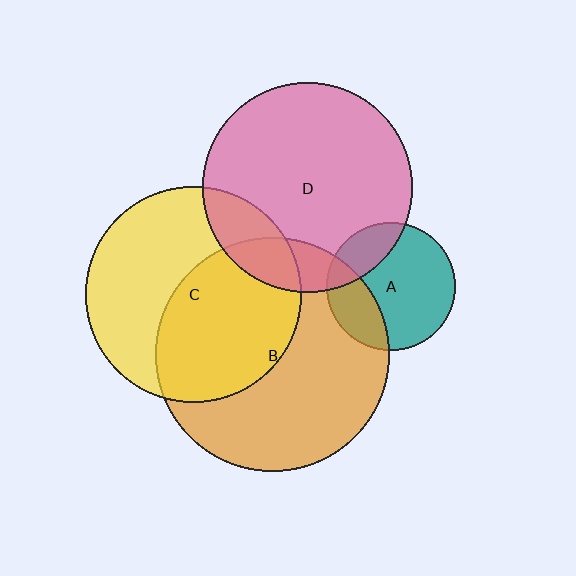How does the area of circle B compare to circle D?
Approximately 1.2 times.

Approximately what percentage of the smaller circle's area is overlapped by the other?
Approximately 15%.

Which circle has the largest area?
Circle B (orange).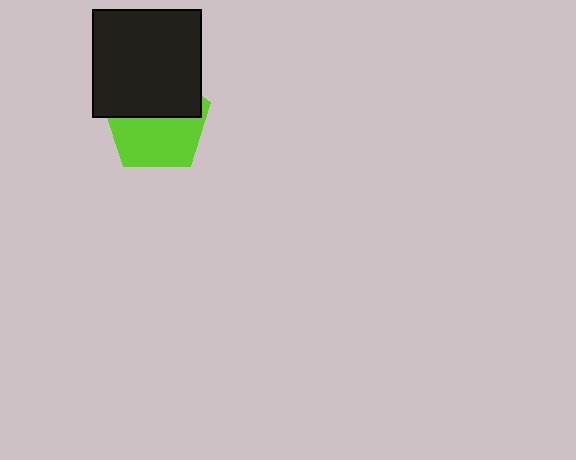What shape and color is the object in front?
The object in front is a black square.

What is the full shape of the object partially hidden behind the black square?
The partially hidden object is a lime pentagon.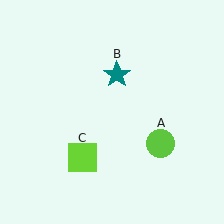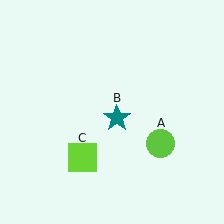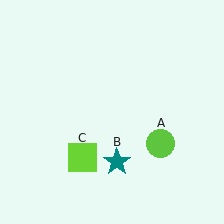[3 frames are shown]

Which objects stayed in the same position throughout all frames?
Lime circle (object A) and lime square (object C) remained stationary.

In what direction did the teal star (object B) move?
The teal star (object B) moved down.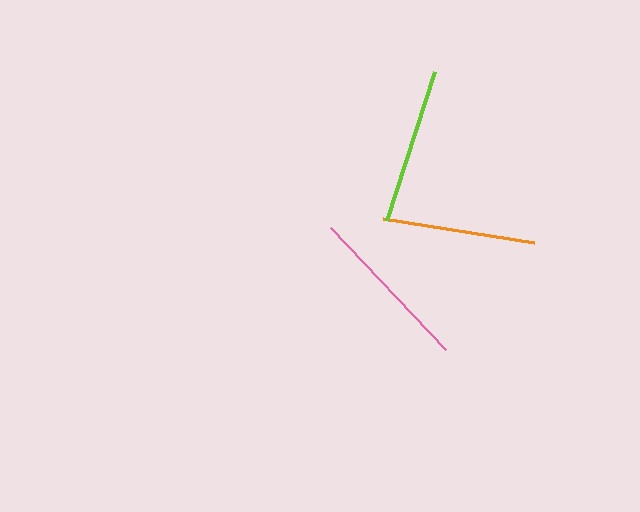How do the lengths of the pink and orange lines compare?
The pink and orange lines are approximately the same length.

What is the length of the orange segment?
The orange segment is approximately 153 pixels long.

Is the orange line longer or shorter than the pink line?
The pink line is longer than the orange line.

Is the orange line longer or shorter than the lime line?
The lime line is longer than the orange line.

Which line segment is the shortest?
The orange line is the shortest at approximately 153 pixels.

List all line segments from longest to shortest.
From longest to shortest: pink, lime, orange.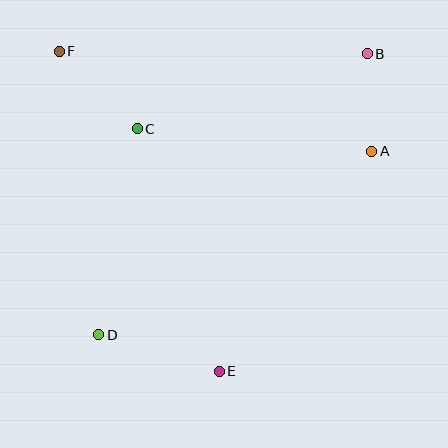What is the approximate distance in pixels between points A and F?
The distance between A and F is approximately 328 pixels.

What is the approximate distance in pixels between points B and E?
The distance between B and E is approximately 350 pixels.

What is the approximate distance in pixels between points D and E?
The distance between D and E is approximately 126 pixels.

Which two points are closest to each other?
Points A and B are closest to each other.